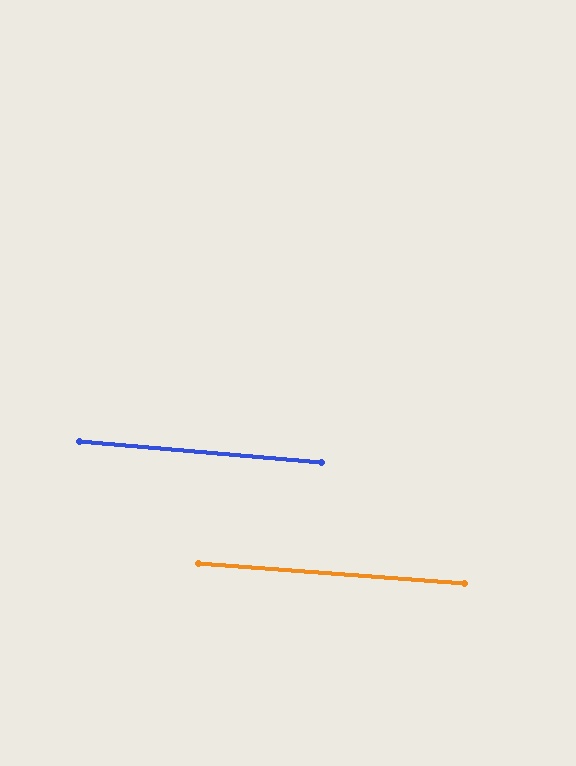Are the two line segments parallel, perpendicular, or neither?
Parallel — their directions differ by only 0.7°.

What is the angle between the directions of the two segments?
Approximately 1 degree.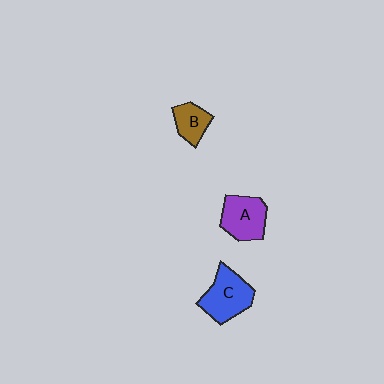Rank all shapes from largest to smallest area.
From largest to smallest: C (blue), A (purple), B (brown).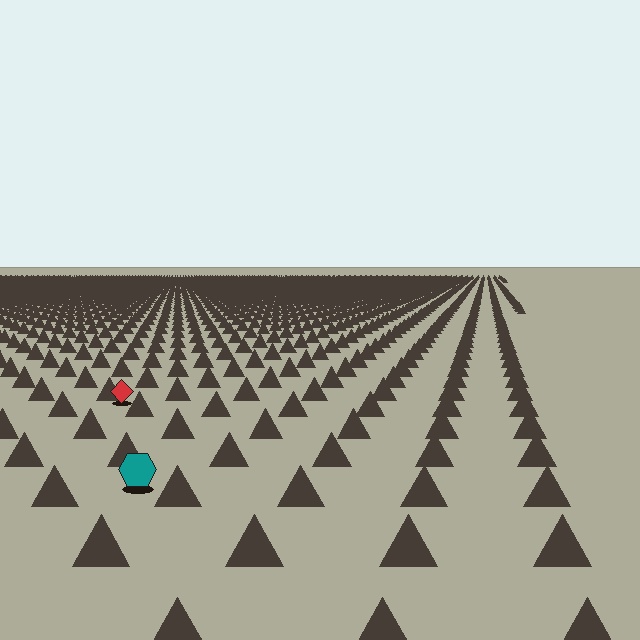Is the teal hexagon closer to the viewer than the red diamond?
Yes. The teal hexagon is closer — you can tell from the texture gradient: the ground texture is coarser near it.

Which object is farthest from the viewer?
The red diamond is farthest from the viewer. It appears smaller and the ground texture around it is denser.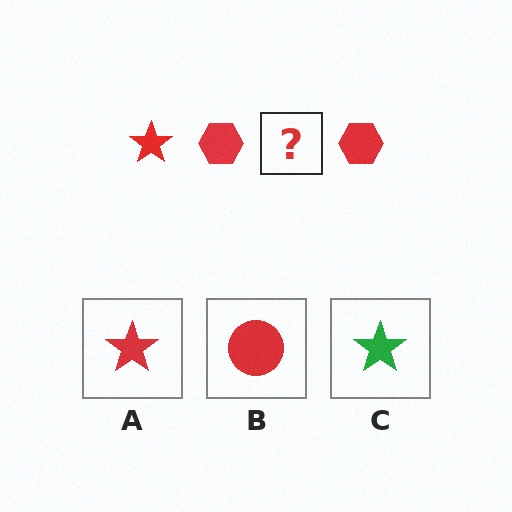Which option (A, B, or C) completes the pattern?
A.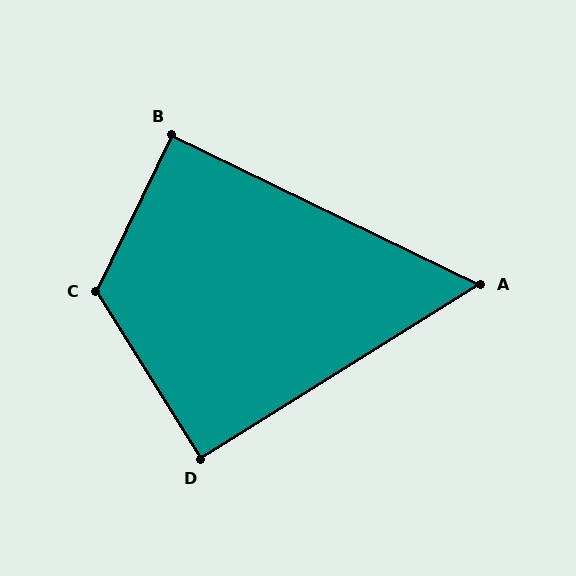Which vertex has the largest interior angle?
C, at approximately 122 degrees.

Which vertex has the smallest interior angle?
A, at approximately 58 degrees.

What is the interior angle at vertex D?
Approximately 90 degrees (approximately right).